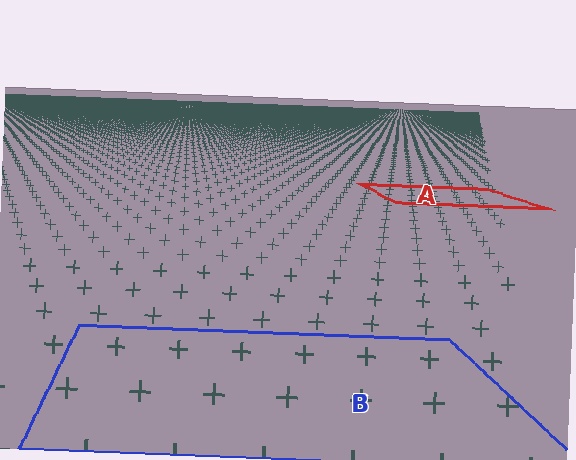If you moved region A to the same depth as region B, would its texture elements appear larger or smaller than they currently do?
They would appear larger. At a closer depth, the same texture elements are projected at a bigger on-screen size.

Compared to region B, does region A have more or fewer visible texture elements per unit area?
Region A has more texture elements per unit area — they are packed more densely because it is farther away.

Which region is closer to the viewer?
Region B is closer. The texture elements there are larger and more spread out.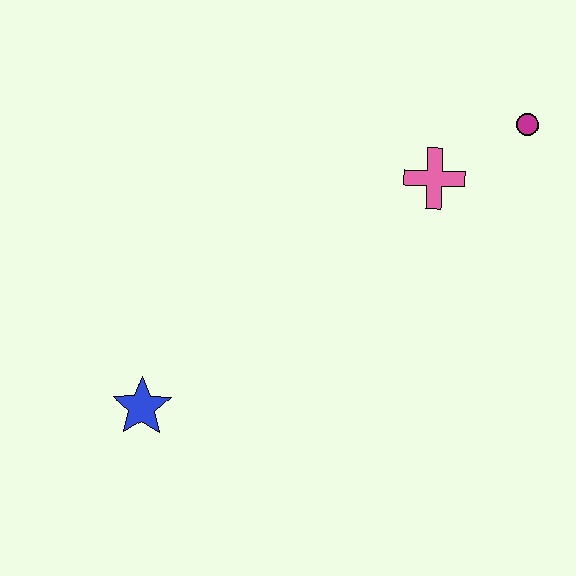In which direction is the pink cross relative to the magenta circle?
The pink cross is to the left of the magenta circle.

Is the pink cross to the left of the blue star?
No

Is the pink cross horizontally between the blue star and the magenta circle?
Yes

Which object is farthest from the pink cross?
The blue star is farthest from the pink cross.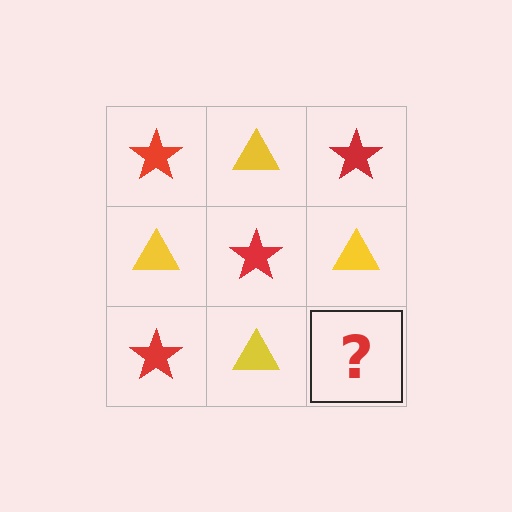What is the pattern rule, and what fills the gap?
The rule is that it alternates red star and yellow triangle in a checkerboard pattern. The gap should be filled with a red star.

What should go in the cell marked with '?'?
The missing cell should contain a red star.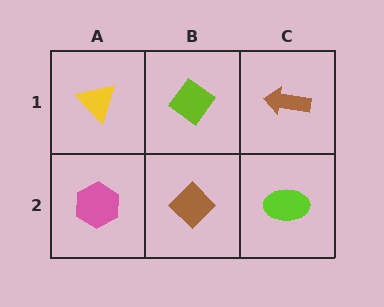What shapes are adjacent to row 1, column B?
A brown diamond (row 2, column B), a yellow triangle (row 1, column A), a brown arrow (row 1, column C).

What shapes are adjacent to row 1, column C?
A lime ellipse (row 2, column C), a lime diamond (row 1, column B).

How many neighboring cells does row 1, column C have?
2.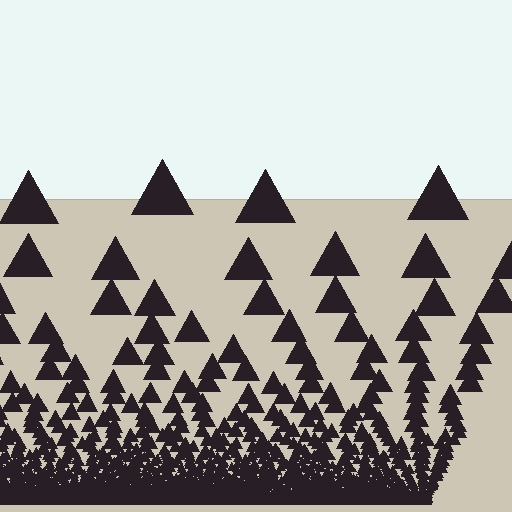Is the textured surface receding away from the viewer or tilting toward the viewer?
The surface appears to tilt toward the viewer. Texture elements get larger and sparser toward the top.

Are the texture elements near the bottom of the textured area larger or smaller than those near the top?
Smaller. The gradient is inverted — elements near the bottom are smaller and denser.